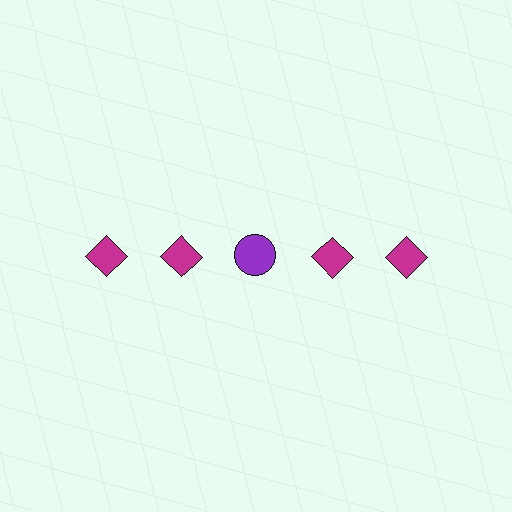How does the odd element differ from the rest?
It differs in both color (purple instead of magenta) and shape (circle instead of diamond).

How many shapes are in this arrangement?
There are 5 shapes arranged in a grid pattern.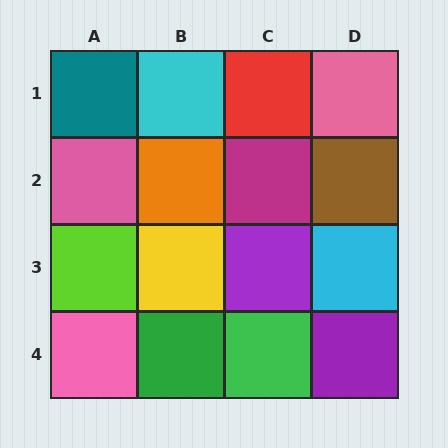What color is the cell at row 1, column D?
Pink.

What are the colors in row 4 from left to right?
Pink, green, green, purple.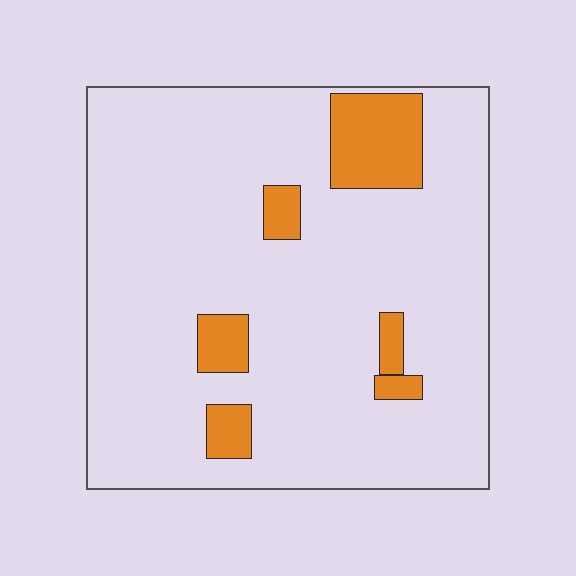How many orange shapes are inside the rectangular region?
6.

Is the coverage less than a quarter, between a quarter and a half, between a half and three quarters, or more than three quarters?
Less than a quarter.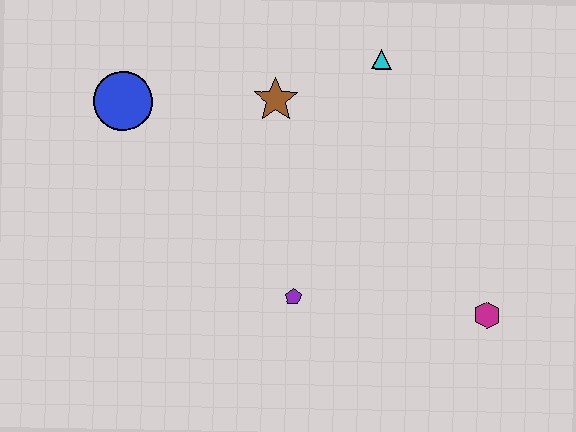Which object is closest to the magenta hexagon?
The purple pentagon is closest to the magenta hexagon.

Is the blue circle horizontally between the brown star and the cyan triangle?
No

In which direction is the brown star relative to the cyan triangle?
The brown star is to the left of the cyan triangle.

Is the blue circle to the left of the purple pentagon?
Yes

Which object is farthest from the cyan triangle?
The magenta hexagon is farthest from the cyan triangle.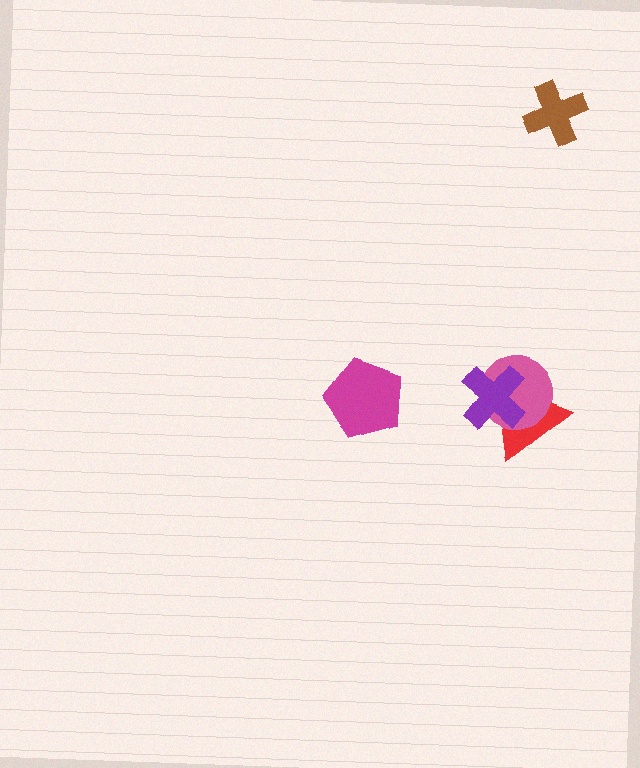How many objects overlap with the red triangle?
2 objects overlap with the red triangle.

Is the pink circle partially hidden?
Yes, it is partially covered by another shape.